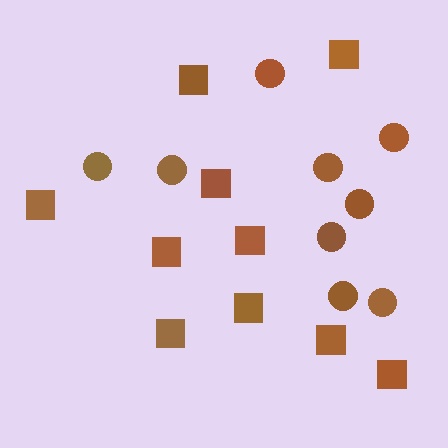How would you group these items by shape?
There are 2 groups: one group of squares (10) and one group of circles (9).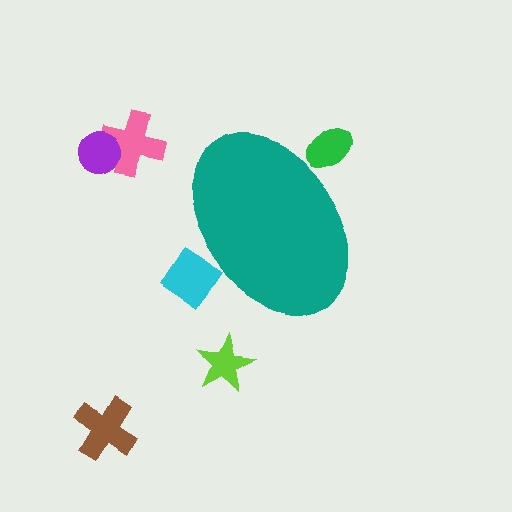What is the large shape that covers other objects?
A teal ellipse.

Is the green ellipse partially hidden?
Yes, the green ellipse is partially hidden behind the teal ellipse.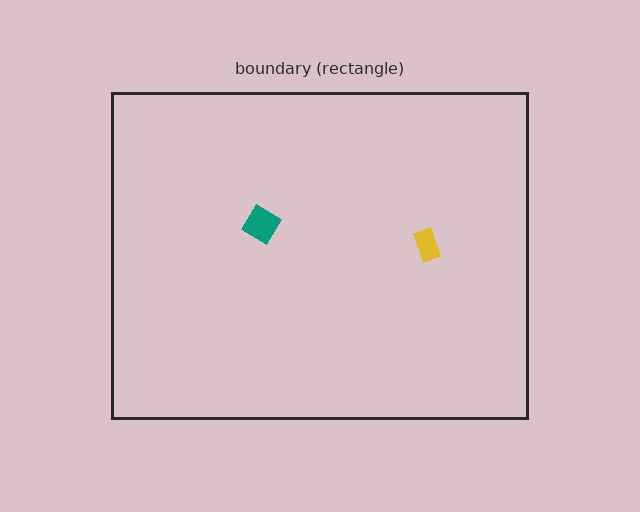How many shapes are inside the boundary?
2 inside, 0 outside.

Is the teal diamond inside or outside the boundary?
Inside.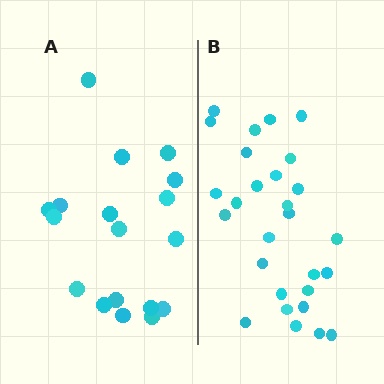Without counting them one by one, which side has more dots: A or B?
Region B (the right region) has more dots.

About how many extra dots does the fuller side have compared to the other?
Region B has roughly 10 or so more dots than region A.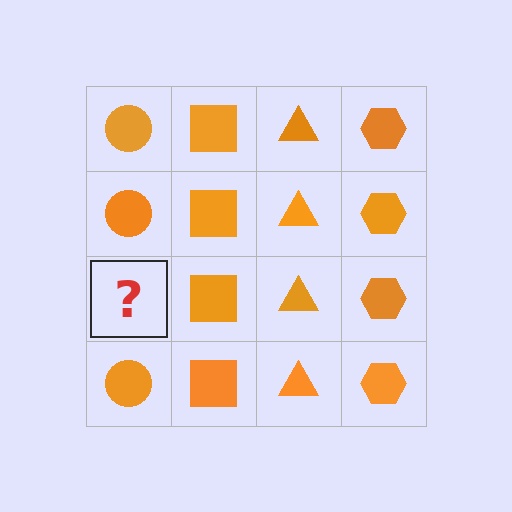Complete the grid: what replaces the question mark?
The question mark should be replaced with an orange circle.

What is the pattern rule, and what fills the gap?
The rule is that each column has a consistent shape. The gap should be filled with an orange circle.